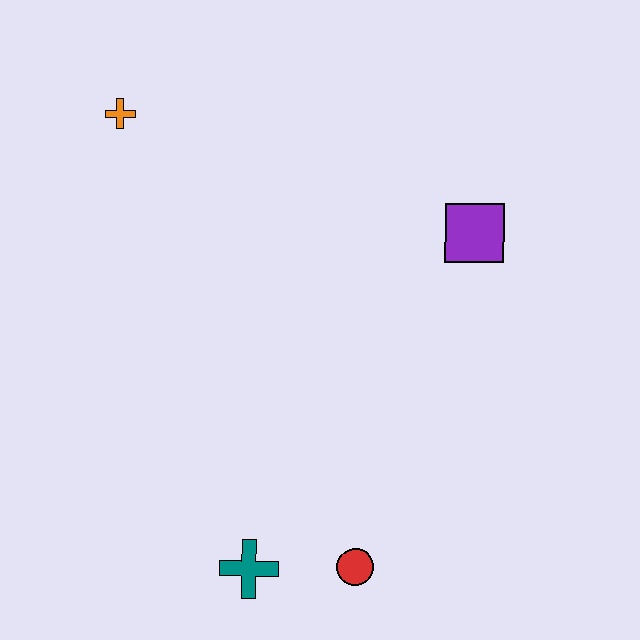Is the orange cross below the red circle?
No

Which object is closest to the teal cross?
The red circle is closest to the teal cross.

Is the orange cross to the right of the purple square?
No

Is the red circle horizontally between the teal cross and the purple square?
Yes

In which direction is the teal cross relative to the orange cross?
The teal cross is below the orange cross.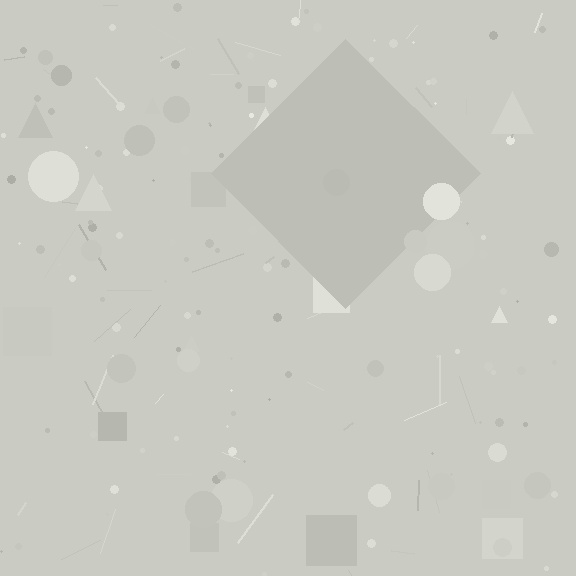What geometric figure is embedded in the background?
A diamond is embedded in the background.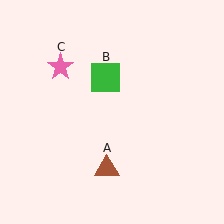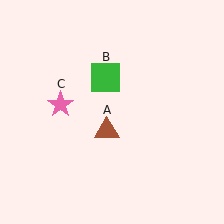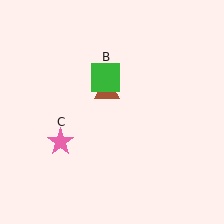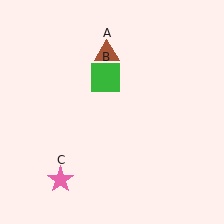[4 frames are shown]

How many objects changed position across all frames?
2 objects changed position: brown triangle (object A), pink star (object C).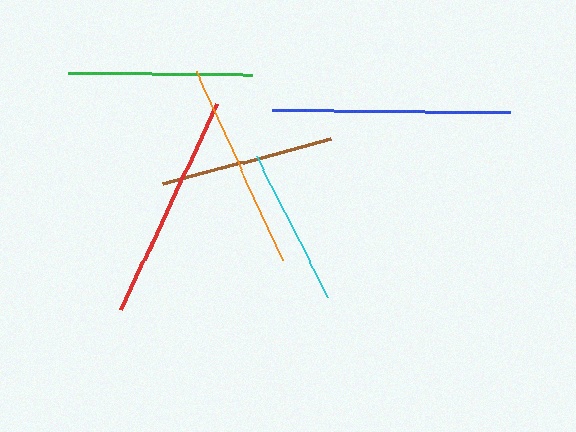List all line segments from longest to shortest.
From longest to shortest: blue, red, orange, green, brown, cyan.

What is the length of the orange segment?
The orange segment is approximately 208 pixels long.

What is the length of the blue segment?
The blue segment is approximately 238 pixels long.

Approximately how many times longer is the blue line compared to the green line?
The blue line is approximately 1.3 times the length of the green line.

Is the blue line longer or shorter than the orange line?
The blue line is longer than the orange line.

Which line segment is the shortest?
The cyan line is the shortest at approximately 159 pixels.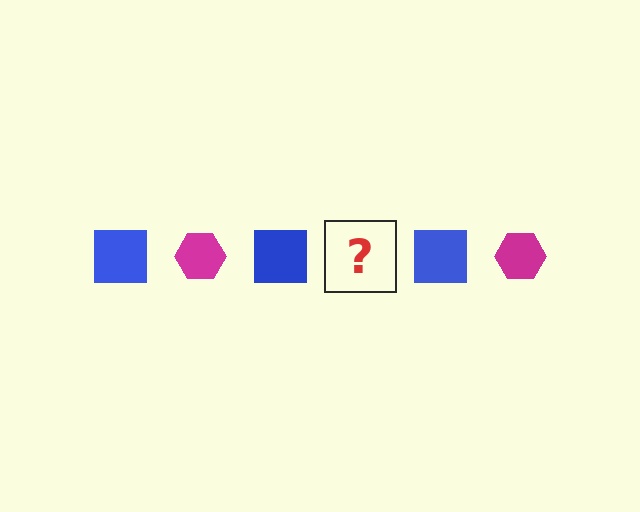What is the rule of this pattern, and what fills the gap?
The rule is that the pattern alternates between blue square and magenta hexagon. The gap should be filled with a magenta hexagon.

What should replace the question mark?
The question mark should be replaced with a magenta hexagon.